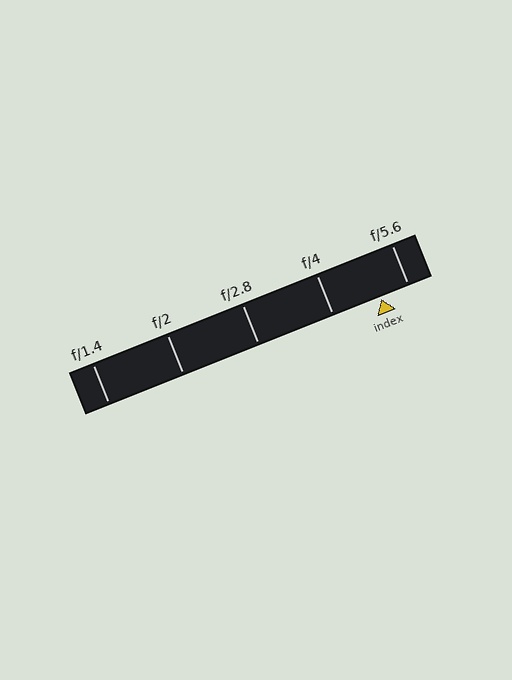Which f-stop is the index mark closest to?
The index mark is closest to f/5.6.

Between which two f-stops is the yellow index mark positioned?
The index mark is between f/4 and f/5.6.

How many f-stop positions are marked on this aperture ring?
There are 5 f-stop positions marked.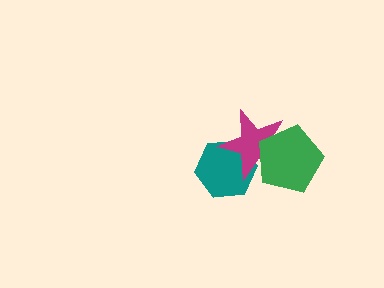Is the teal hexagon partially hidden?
Yes, it is partially covered by another shape.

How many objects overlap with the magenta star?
2 objects overlap with the magenta star.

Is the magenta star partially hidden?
Yes, it is partially covered by another shape.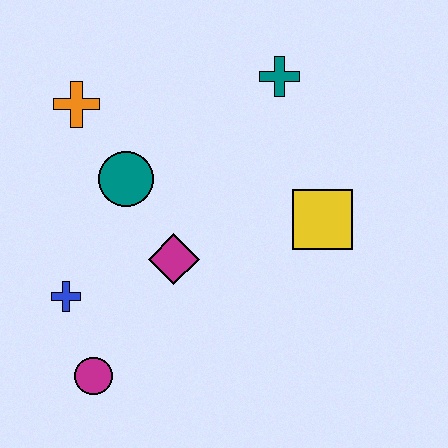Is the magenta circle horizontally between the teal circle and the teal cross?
No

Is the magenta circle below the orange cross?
Yes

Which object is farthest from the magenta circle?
The teal cross is farthest from the magenta circle.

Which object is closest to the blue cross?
The magenta circle is closest to the blue cross.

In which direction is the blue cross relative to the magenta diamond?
The blue cross is to the left of the magenta diamond.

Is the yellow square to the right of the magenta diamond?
Yes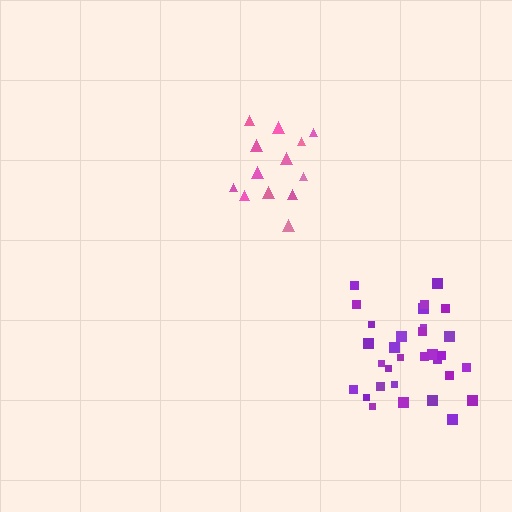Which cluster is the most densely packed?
Purple.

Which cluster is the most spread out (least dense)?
Pink.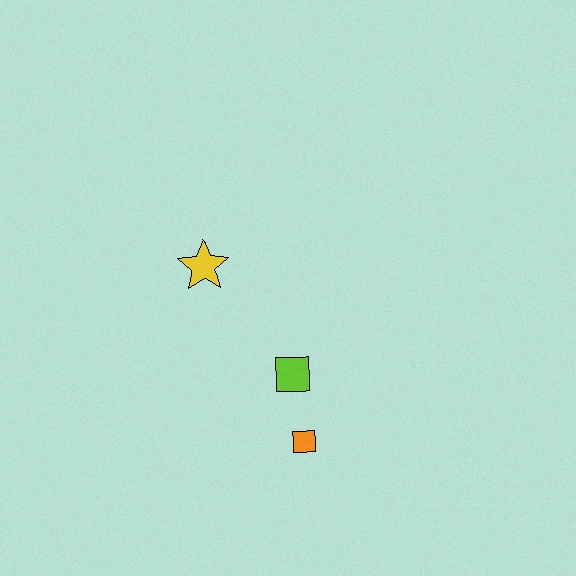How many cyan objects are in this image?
There are no cyan objects.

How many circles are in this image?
There are no circles.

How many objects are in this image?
There are 3 objects.